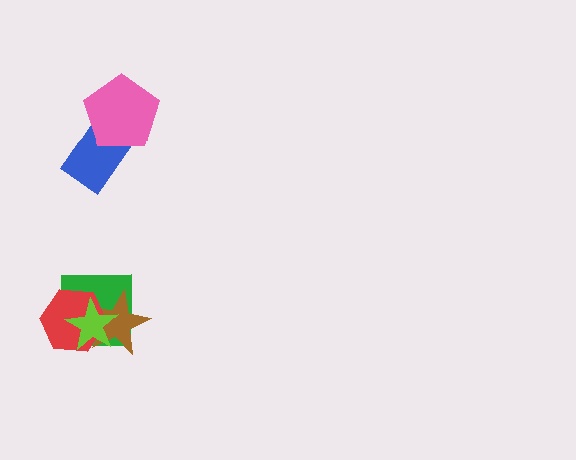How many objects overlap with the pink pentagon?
1 object overlaps with the pink pentagon.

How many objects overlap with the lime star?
3 objects overlap with the lime star.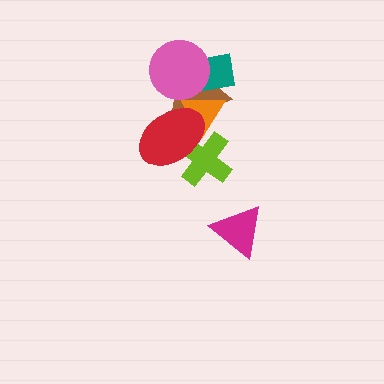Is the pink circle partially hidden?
No, no other shape covers it.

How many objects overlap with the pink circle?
3 objects overlap with the pink circle.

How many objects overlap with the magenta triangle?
0 objects overlap with the magenta triangle.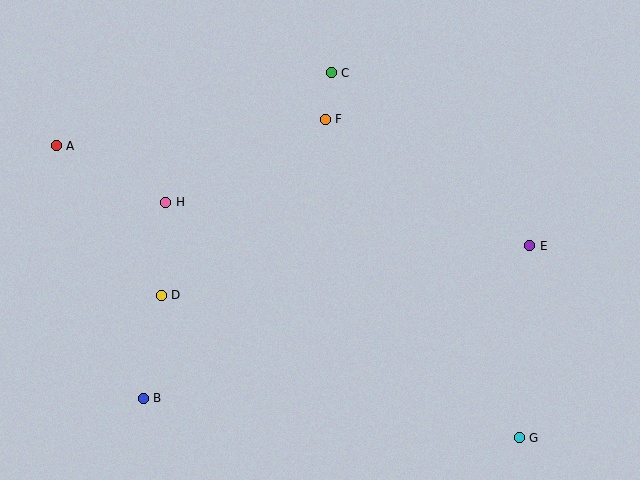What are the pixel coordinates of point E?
Point E is at (530, 246).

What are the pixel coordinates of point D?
Point D is at (161, 295).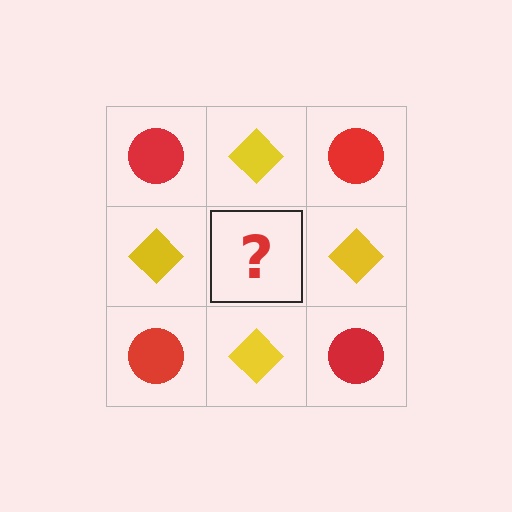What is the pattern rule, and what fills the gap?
The rule is that it alternates red circle and yellow diamond in a checkerboard pattern. The gap should be filled with a red circle.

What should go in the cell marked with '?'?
The missing cell should contain a red circle.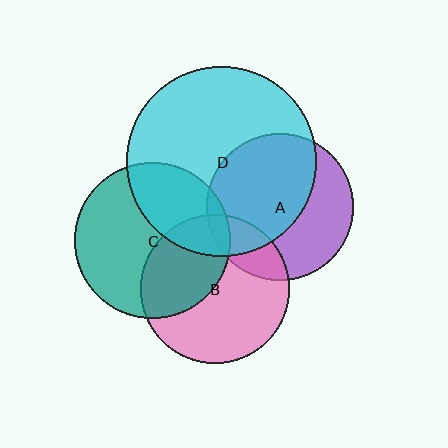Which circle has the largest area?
Circle D (cyan).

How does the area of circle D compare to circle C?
Approximately 1.5 times.